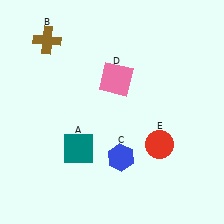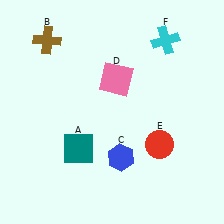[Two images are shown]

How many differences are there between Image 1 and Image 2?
There is 1 difference between the two images.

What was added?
A cyan cross (F) was added in Image 2.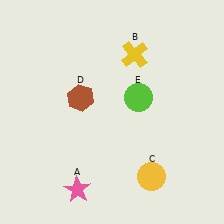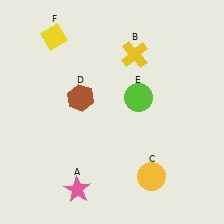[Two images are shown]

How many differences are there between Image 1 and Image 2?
There is 1 difference between the two images.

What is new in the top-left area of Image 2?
A yellow diamond (F) was added in the top-left area of Image 2.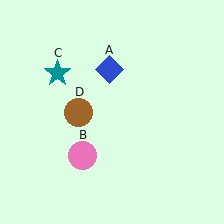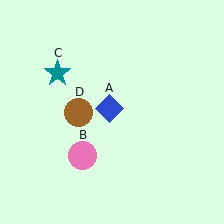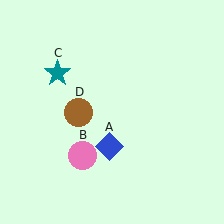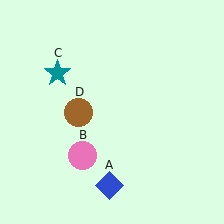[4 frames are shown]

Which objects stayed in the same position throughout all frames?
Pink circle (object B) and teal star (object C) and brown circle (object D) remained stationary.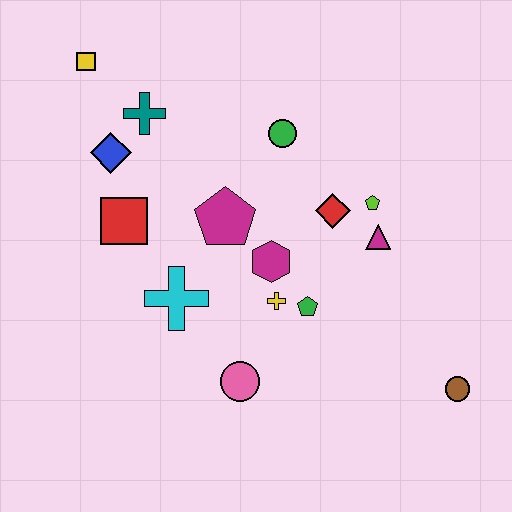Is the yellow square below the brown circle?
No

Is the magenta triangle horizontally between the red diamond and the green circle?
No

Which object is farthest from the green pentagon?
The yellow square is farthest from the green pentagon.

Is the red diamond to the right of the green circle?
Yes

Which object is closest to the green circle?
The red diamond is closest to the green circle.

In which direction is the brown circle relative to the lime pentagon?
The brown circle is below the lime pentagon.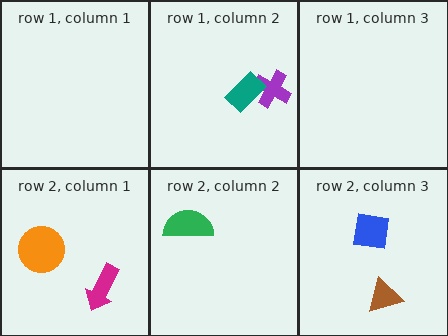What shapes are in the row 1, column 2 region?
The purple cross, the teal rectangle.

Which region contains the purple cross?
The row 1, column 2 region.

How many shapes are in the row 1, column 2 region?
2.